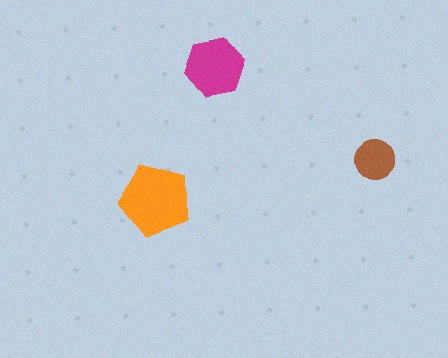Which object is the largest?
The orange pentagon.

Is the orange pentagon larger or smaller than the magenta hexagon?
Larger.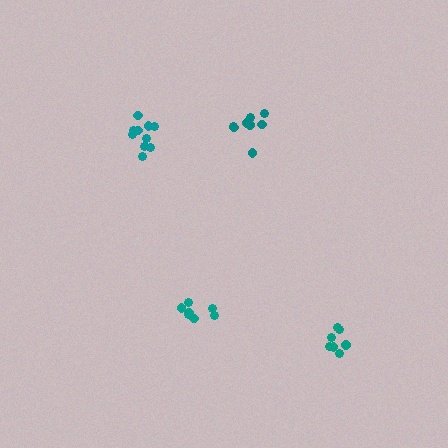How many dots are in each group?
Group 1: 8 dots, Group 2: 7 dots, Group 3: 7 dots, Group 4: 10 dots (32 total).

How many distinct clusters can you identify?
There are 4 distinct clusters.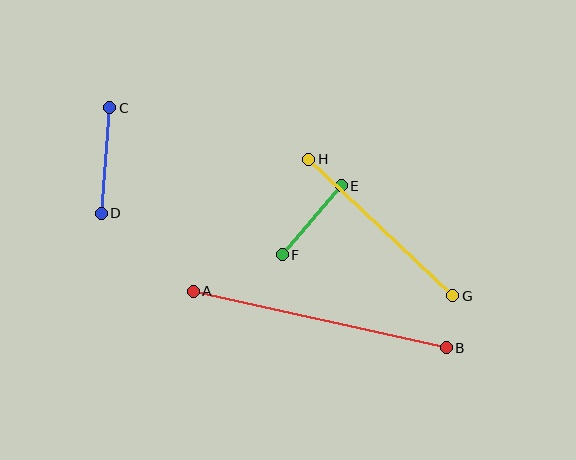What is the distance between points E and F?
The distance is approximately 91 pixels.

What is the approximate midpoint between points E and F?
The midpoint is at approximately (312, 220) pixels.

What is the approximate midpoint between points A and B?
The midpoint is at approximately (320, 319) pixels.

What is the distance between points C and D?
The distance is approximately 106 pixels.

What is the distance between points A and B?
The distance is approximately 259 pixels.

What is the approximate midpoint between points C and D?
The midpoint is at approximately (105, 160) pixels.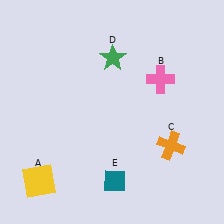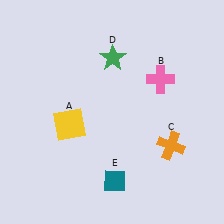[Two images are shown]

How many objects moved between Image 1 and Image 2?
1 object moved between the two images.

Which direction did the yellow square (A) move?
The yellow square (A) moved up.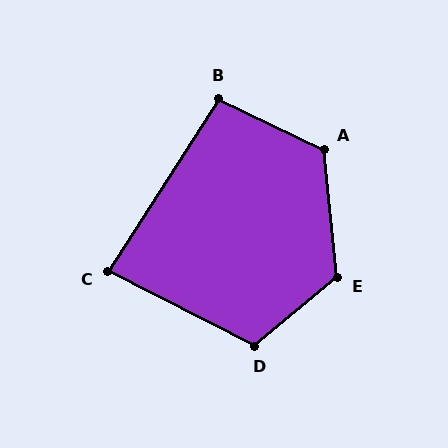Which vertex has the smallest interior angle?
C, at approximately 84 degrees.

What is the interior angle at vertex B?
Approximately 97 degrees (obtuse).